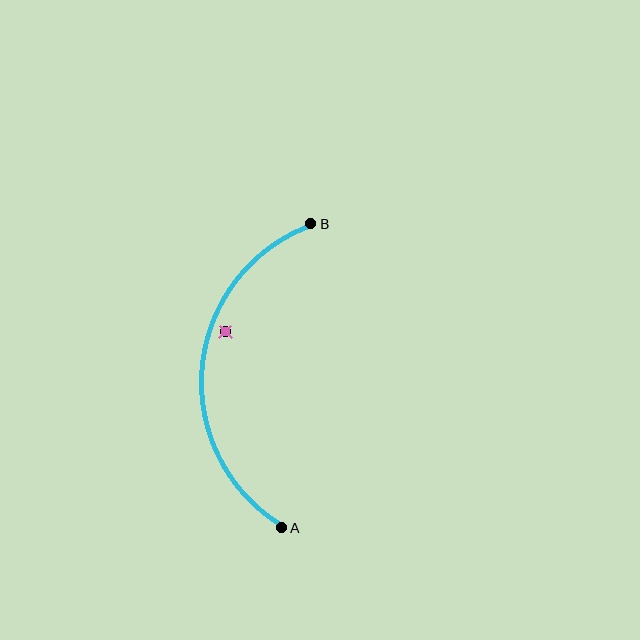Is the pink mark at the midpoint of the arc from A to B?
No — the pink mark does not lie on the arc at all. It sits slightly inside the curve.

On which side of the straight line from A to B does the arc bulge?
The arc bulges to the left of the straight line connecting A and B.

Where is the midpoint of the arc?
The arc midpoint is the point on the curve farthest from the straight line joining A and B. It sits to the left of that line.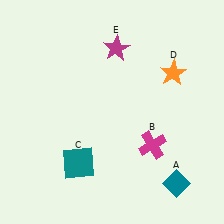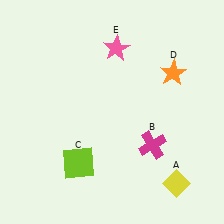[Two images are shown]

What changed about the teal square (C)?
In Image 1, C is teal. In Image 2, it changed to lime.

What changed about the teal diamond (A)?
In Image 1, A is teal. In Image 2, it changed to yellow.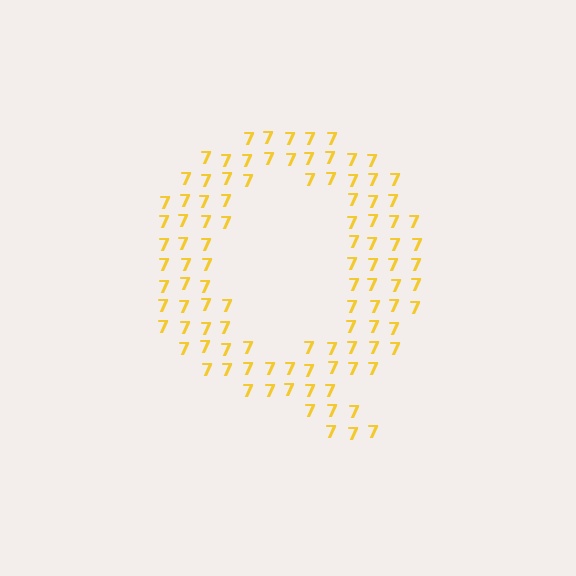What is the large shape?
The large shape is the letter Q.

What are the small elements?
The small elements are digit 7's.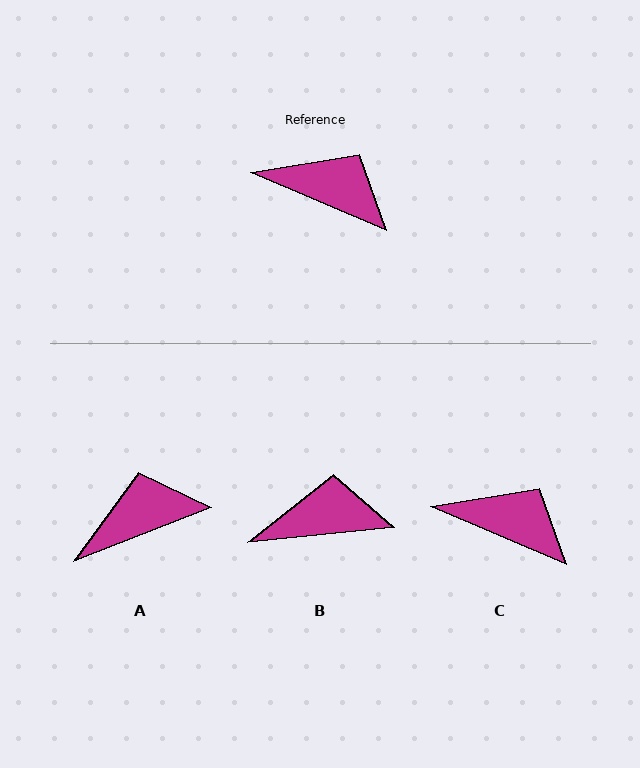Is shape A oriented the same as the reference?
No, it is off by about 44 degrees.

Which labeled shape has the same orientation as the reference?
C.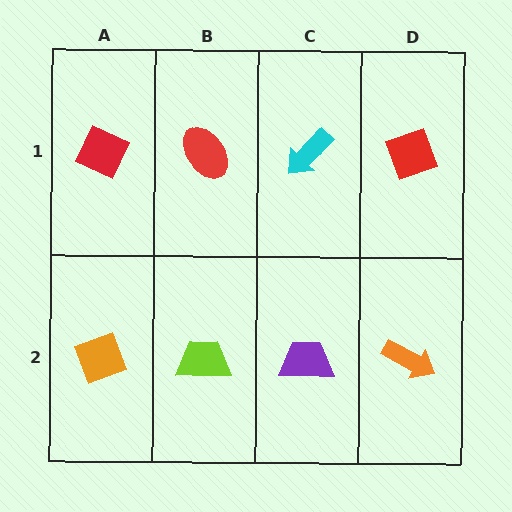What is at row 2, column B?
A lime trapezoid.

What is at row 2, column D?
An orange arrow.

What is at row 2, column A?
An orange diamond.